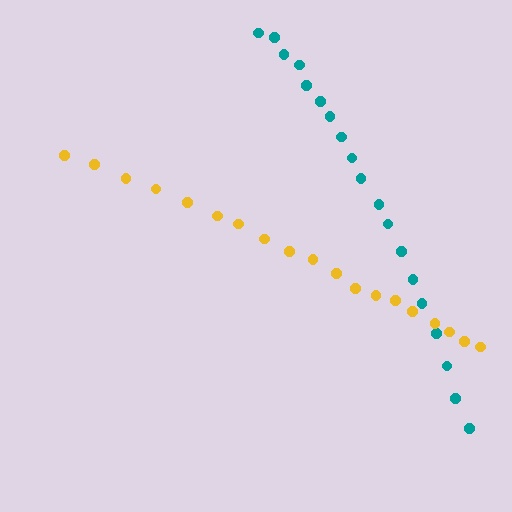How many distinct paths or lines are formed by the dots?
There are 2 distinct paths.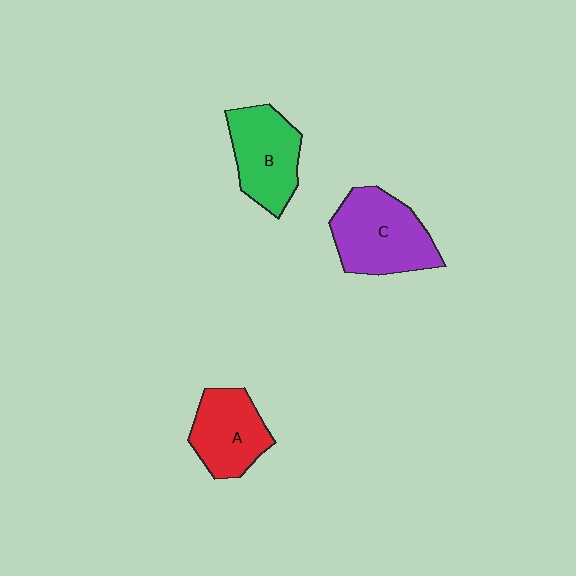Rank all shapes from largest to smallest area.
From largest to smallest: C (purple), B (green), A (red).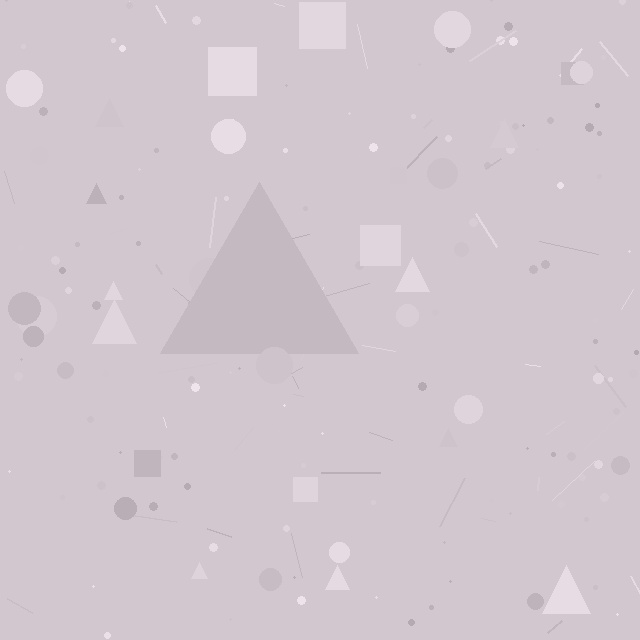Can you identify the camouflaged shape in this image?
The camouflaged shape is a triangle.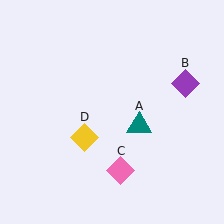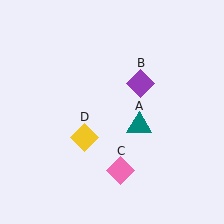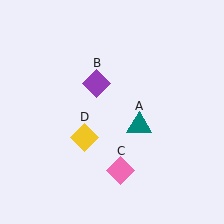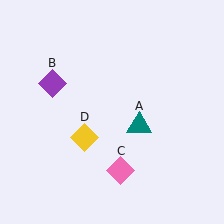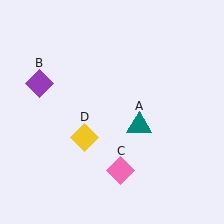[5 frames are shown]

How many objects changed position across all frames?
1 object changed position: purple diamond (object B).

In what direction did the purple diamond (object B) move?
The purple diamond (object B) moved left.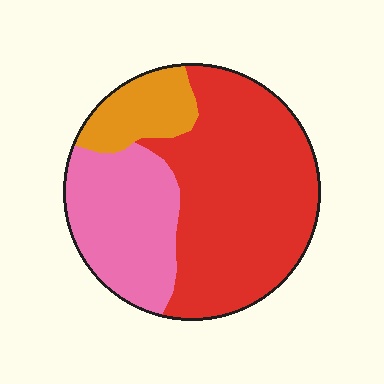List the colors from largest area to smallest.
From largest to smallest: red, pink, orange.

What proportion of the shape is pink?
Pink takes up between a quarter and a half of the shape.